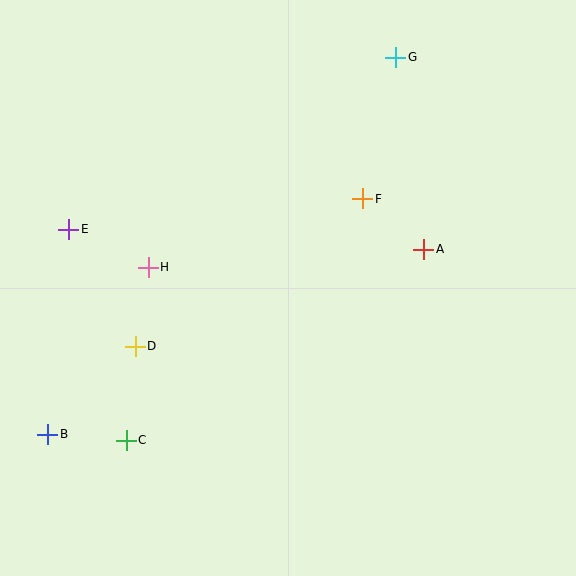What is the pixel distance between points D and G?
The distance between D and G is 390 pixels.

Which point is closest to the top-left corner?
Point E is closest to the top-left corner.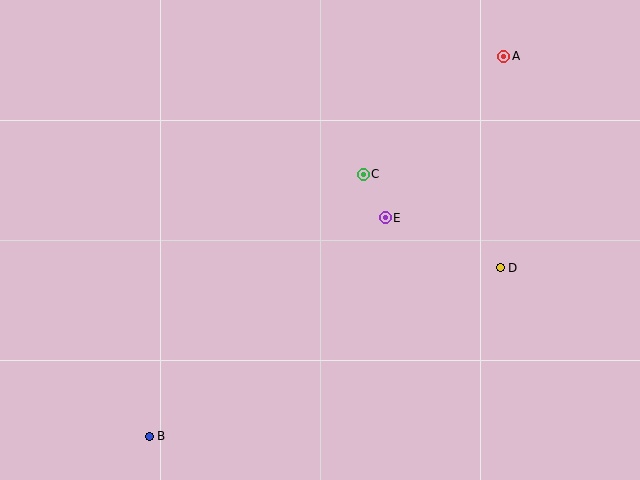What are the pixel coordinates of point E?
Point E is at (385, 218).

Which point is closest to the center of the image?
Point E at (385, 218) is closest to the center.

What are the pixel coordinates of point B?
Point B is at (149, 436).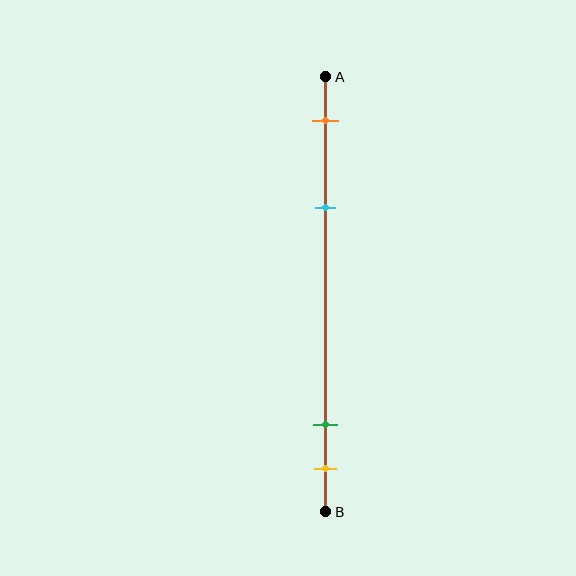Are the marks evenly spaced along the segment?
No, the marks are not evenly spaced.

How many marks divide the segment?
There are 4 marks dividing the segment.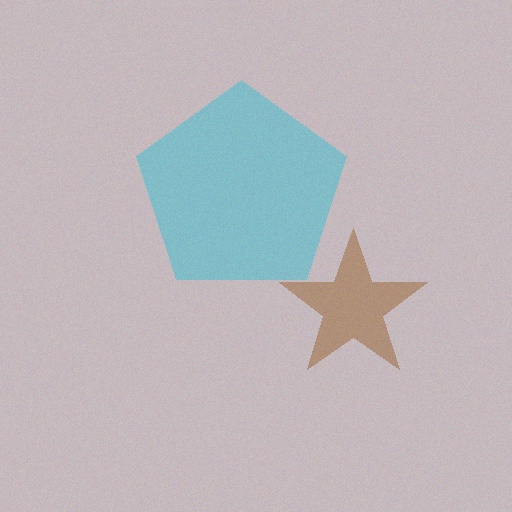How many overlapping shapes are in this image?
There are 2 overlapping shapes in the image.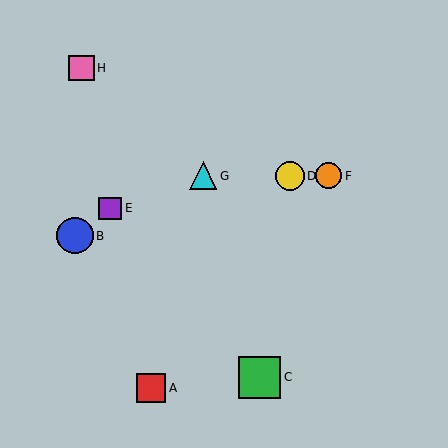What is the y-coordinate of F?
Object F is at y≈176.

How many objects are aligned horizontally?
3 objects (D, F, G) are aligned horizontally.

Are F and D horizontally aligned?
Yes, both are at y≈176.